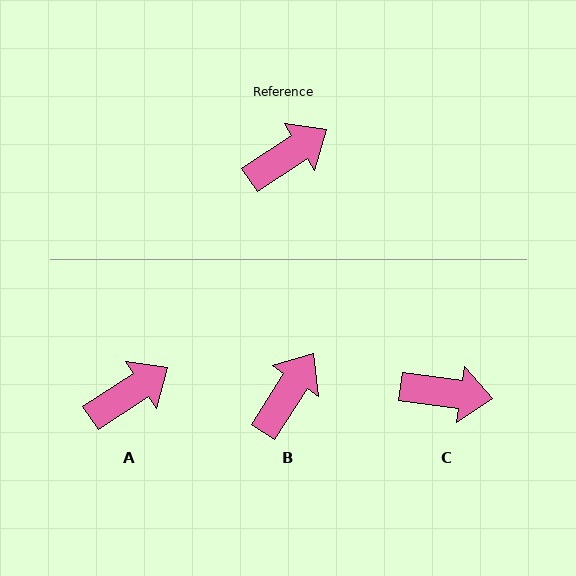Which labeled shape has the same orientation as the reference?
A.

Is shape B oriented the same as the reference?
No, it is off by about 24 degrees.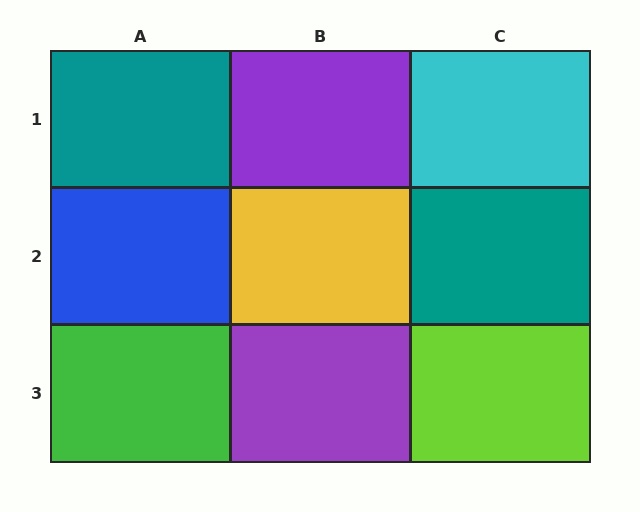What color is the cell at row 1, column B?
Purple.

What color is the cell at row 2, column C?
Teal.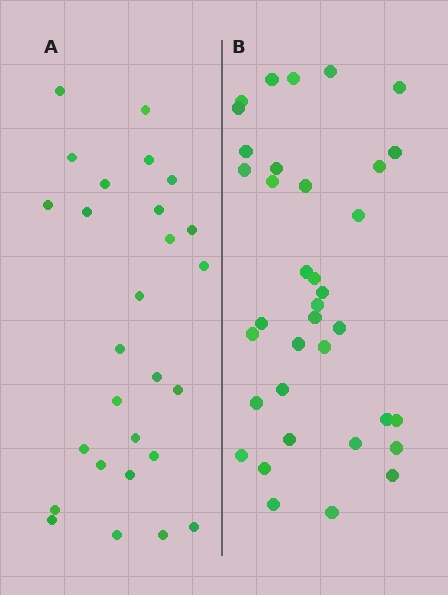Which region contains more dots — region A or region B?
Region B (the right region) has more dots.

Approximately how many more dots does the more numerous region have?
Region B has roughly 8 or so more dots than region A.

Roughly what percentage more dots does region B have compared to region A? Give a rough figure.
About 35% more.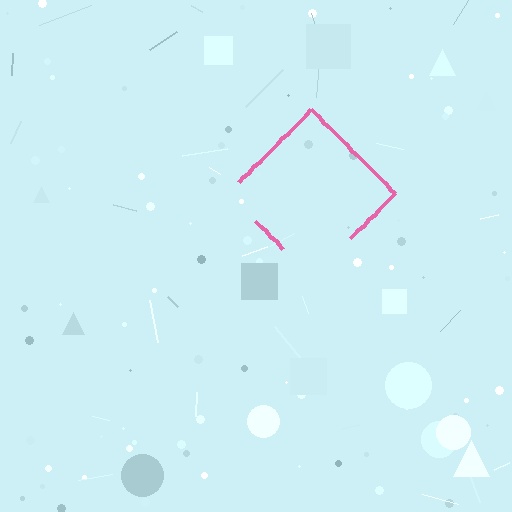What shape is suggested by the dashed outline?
The dashed outline suggests a diamond.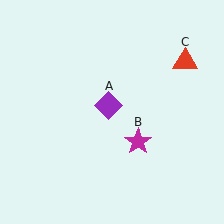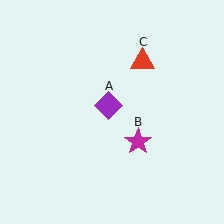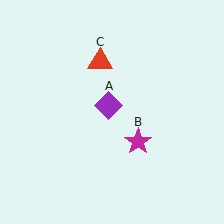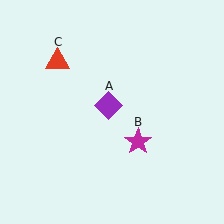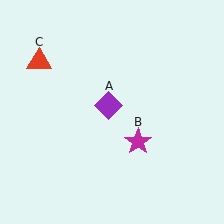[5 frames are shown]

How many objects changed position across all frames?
1 object changed position: red triangle (object C).